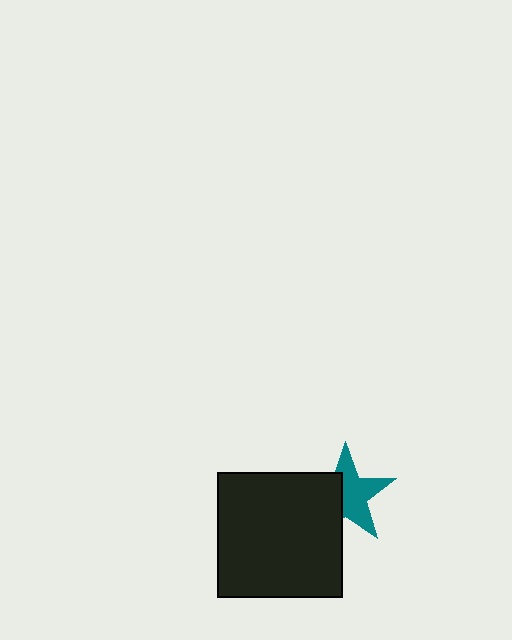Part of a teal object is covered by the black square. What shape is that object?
It is a star.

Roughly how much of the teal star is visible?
About half of it is visible (roughly 58%).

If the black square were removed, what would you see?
You would see the complete teal star.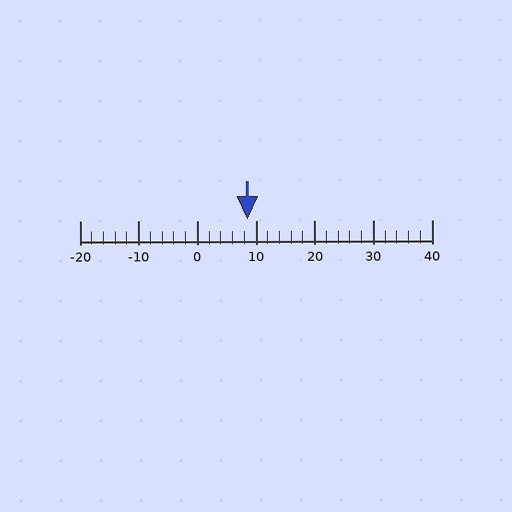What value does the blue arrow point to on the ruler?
The blue arrow points to approximately 8.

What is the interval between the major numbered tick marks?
The major tick marks are spaced 10 units apart.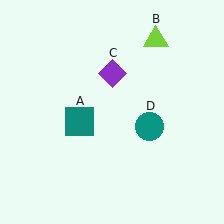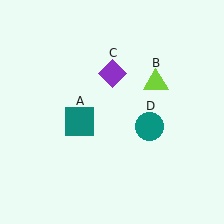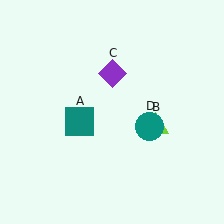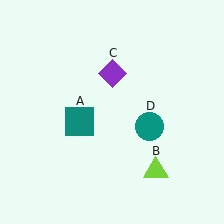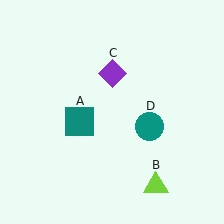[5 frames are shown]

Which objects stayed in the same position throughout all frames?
Teal square (object A) and purple diamond (object C) and teal circle (object D) remained stationary.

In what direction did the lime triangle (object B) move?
The lime triangle (object B) moved down.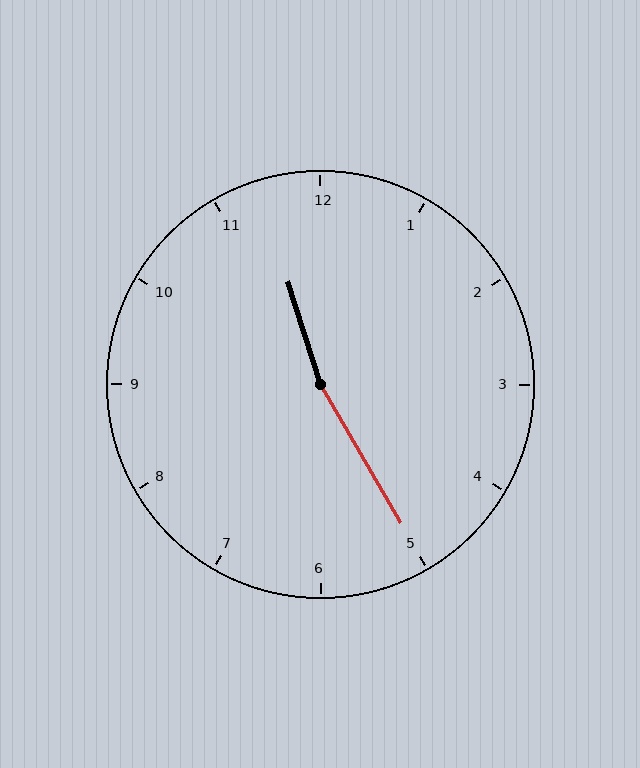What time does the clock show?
11:25.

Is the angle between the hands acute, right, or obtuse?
It is obtuse.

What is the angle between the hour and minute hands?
Approximately 168 degrees.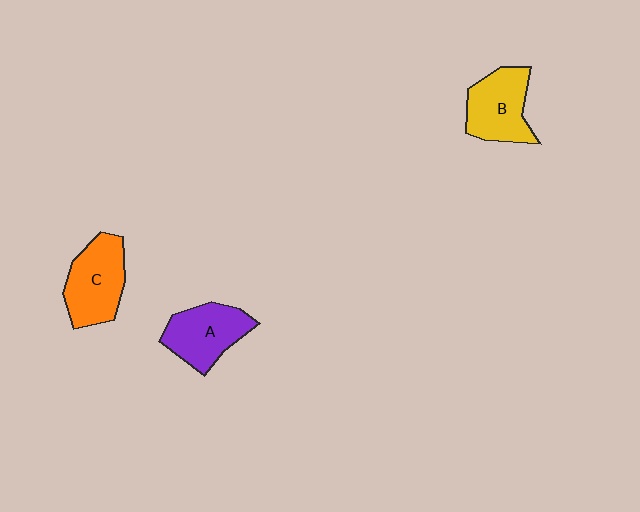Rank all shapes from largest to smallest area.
From largest to smallest: C (orange), B (yellow), A (purple).